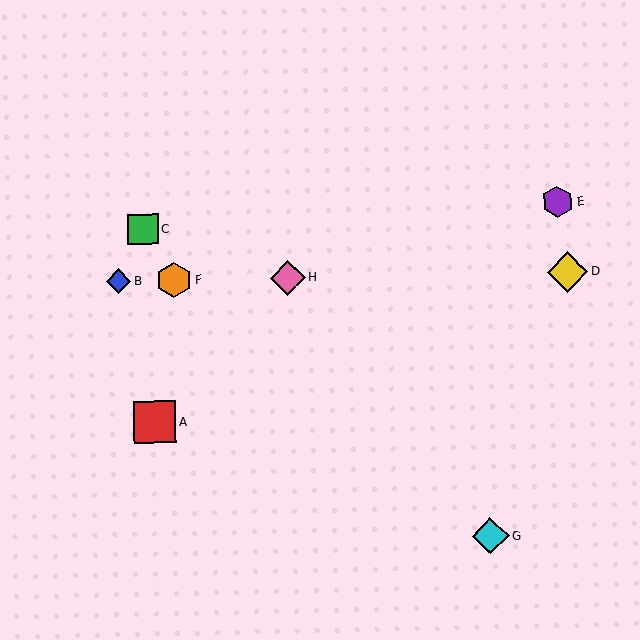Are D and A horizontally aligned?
No, D is at y≈272 and A is at y≈422.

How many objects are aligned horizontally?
4 objects (B, D, F, H) are aligned horizontally.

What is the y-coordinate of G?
Object G is at y≈536.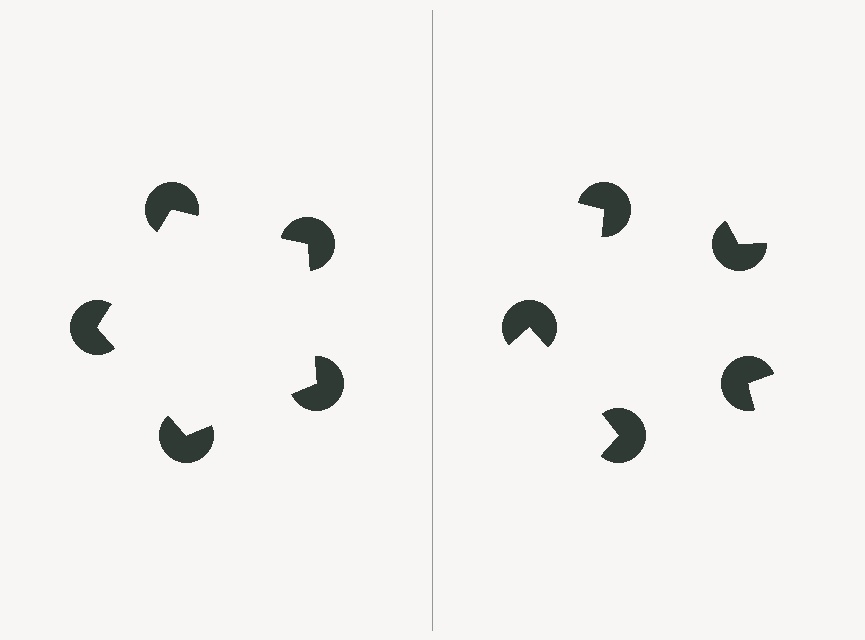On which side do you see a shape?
An illusory pentagon appears on the left side. On the right side the wedge cuts are rotated, so no coherent shape forms.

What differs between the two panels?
The pac-man discs are positioned identically on both sides; only the wedge orientations differ. On the left they align to a pentagon; on the right they are misaligned.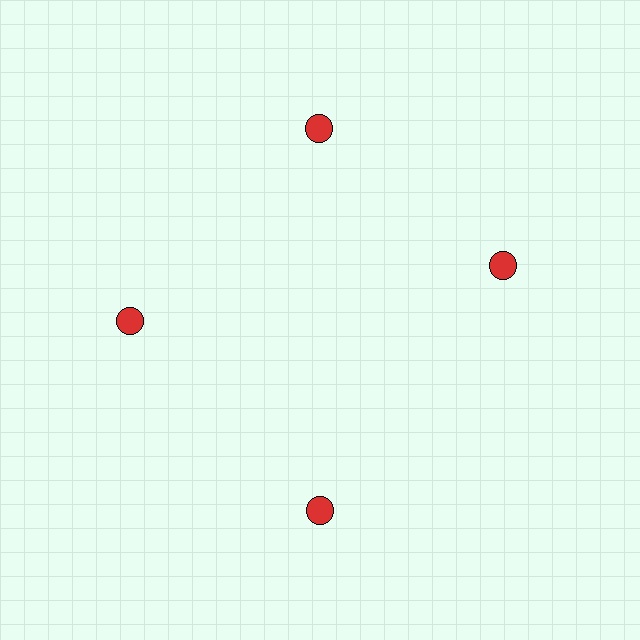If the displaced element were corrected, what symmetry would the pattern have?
It would have 4-fold rotational symmetry — the pattern would map onto itself every 90 degrees.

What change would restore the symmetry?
The symmetry would be restored by rotating it back into even spacing with its neighbors so that all 4 circles sit at equal angles and equal distance from the center.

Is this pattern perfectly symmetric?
No. The 4 red circles are arranged in a ring, but one element near the 3 o'clock position is rotated out of alignment along the ring, breaking the 4-fold rotational symmetry.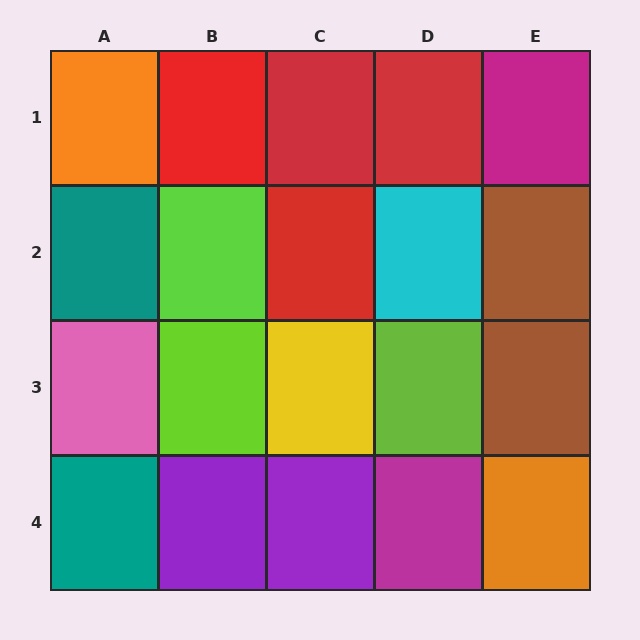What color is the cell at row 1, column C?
Red.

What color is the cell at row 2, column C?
Red.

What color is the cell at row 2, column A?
Teal.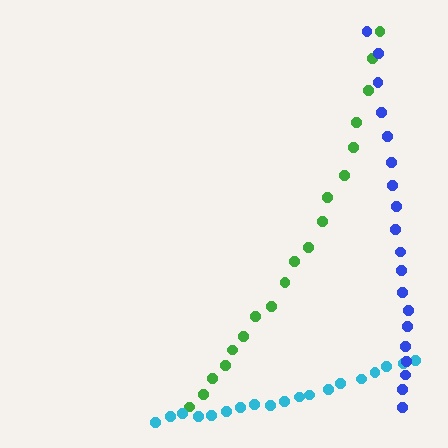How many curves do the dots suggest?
There are 3 distinct paths.